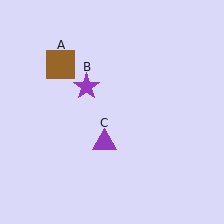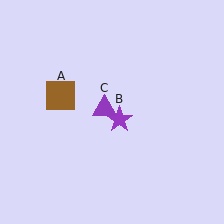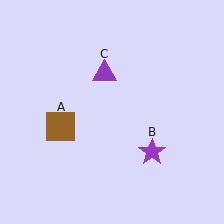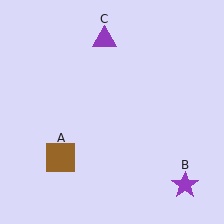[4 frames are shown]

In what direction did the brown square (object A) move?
The brown square (object A) moved down.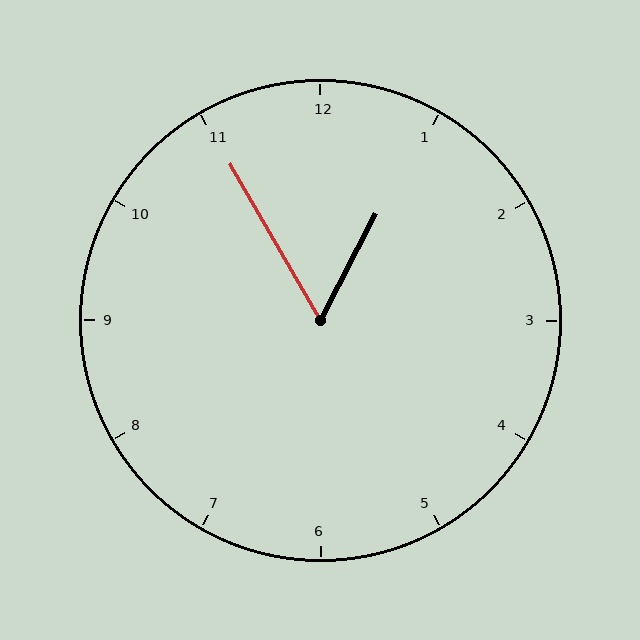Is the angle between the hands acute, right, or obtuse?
It is acute.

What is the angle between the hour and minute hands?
Approximately 58 degrees.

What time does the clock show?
12:55.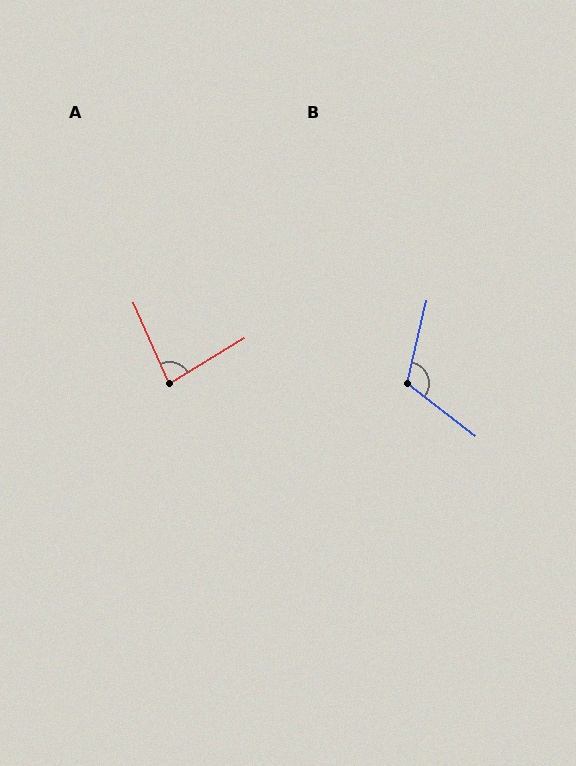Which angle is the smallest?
A, at approximately 83 degrees.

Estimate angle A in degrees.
Approximately 83 degrees.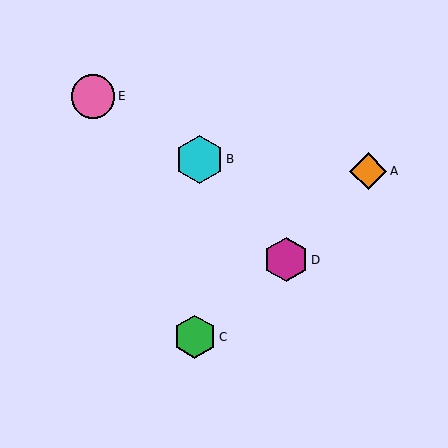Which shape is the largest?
The cyan hexagon (labeled B) is the largest.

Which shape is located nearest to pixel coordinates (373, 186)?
The orange diamond (labeled A) at (368, 171) is nearest to that location.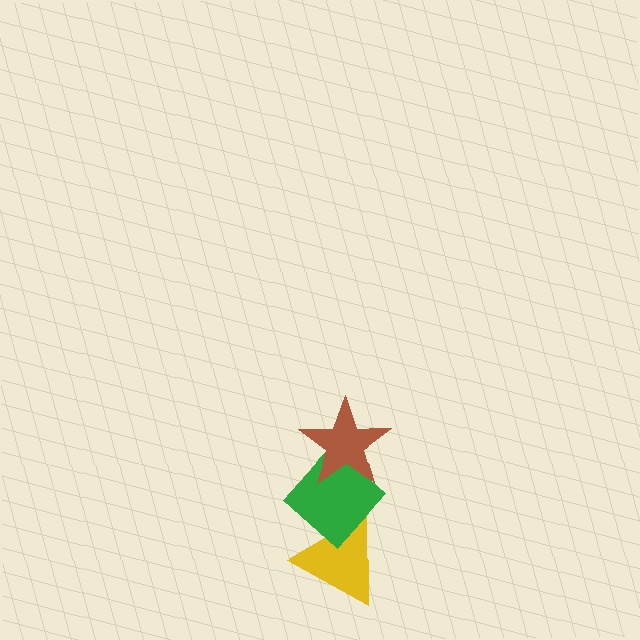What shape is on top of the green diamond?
The brown star is on top of the green diamond.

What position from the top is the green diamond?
The green diamond is 2nd from the top.